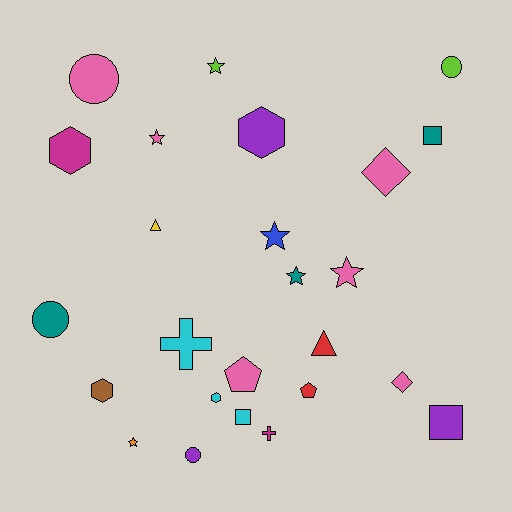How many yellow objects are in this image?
There is 1 yellow object.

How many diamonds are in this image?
There are 2 diamonds.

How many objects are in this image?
There are 25 objects.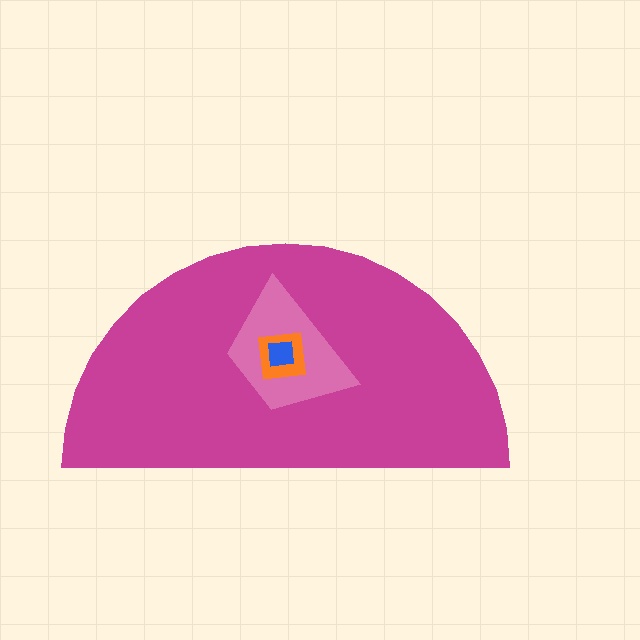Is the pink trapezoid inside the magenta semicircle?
Yes.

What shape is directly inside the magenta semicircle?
The pink trapezoid.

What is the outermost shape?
The magenta semicircle.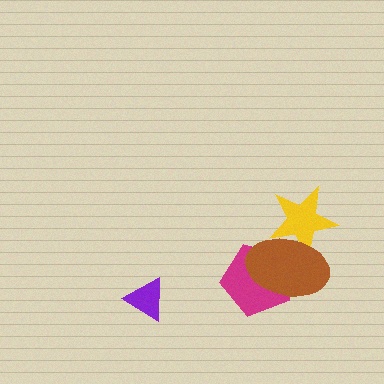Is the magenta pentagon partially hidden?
Yes, it is partially covered by another shape.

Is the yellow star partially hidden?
Yes, it is partially covered by another shape.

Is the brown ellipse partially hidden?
No, no other shape covers it.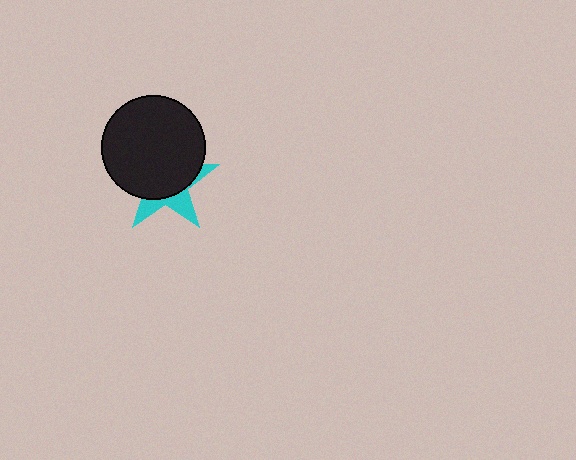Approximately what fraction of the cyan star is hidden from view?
Roughly 68% of the cyan star is hidden behind the black circle.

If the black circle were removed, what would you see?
You would see the complete cyan star.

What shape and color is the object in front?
The object in front is a black circle.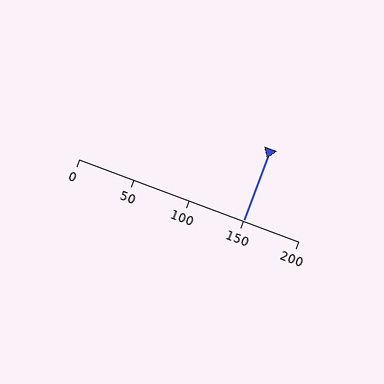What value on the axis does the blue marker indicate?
The marker indicates approximately 150.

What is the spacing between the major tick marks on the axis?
The major ticks are spaced 50 apart.